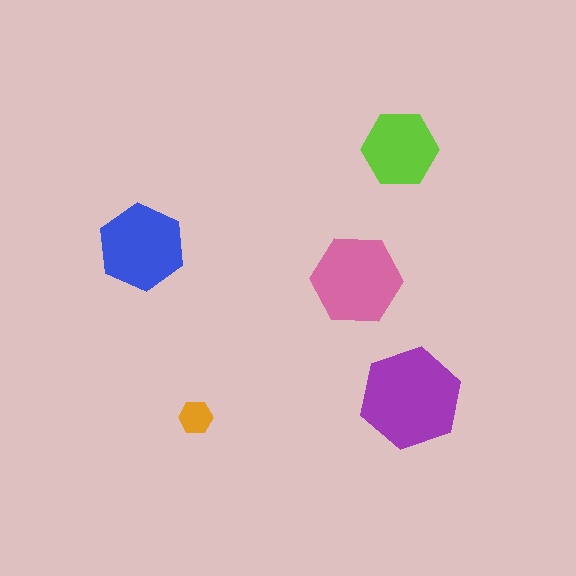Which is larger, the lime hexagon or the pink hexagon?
The pink one.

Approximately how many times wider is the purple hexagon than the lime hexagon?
About 1.5 times wider.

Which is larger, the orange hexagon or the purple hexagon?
The purple one.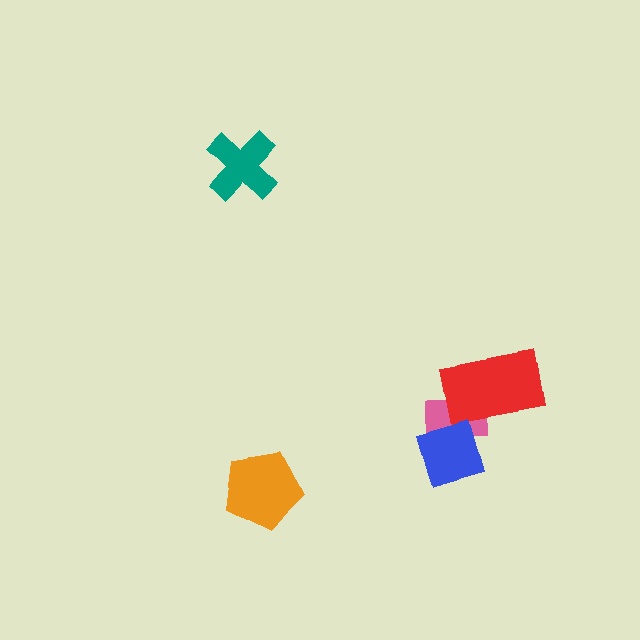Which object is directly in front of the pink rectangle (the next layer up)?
The red rectangle is directly in front of the pink rectangle.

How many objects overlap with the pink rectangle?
2 objects overlap with the pink rectangle.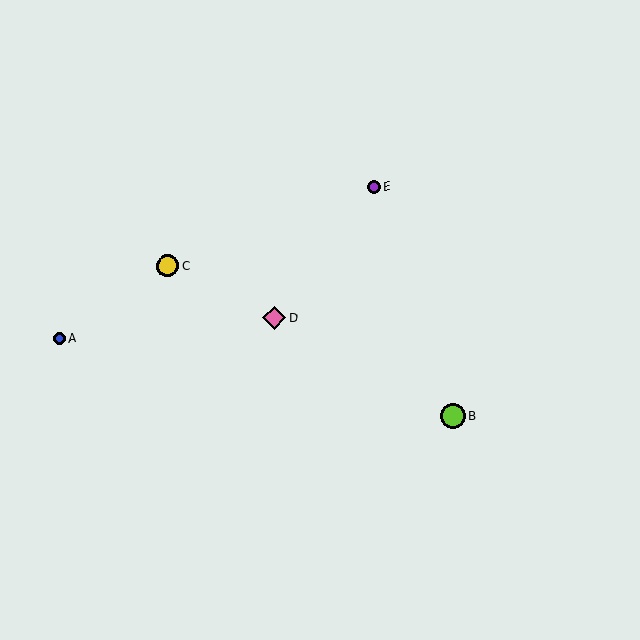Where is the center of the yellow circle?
The center of the yellow circle is at (167, 266).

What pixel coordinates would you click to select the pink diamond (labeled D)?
Click at (274, 318) to select the pink diamond D.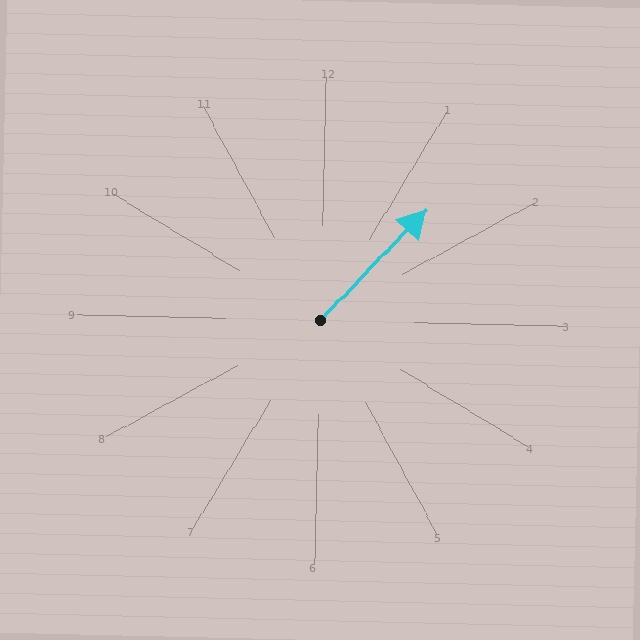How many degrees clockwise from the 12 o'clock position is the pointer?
Approximately 43 degrees.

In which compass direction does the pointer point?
Northeast.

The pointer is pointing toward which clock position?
Roughly 1 o'clock.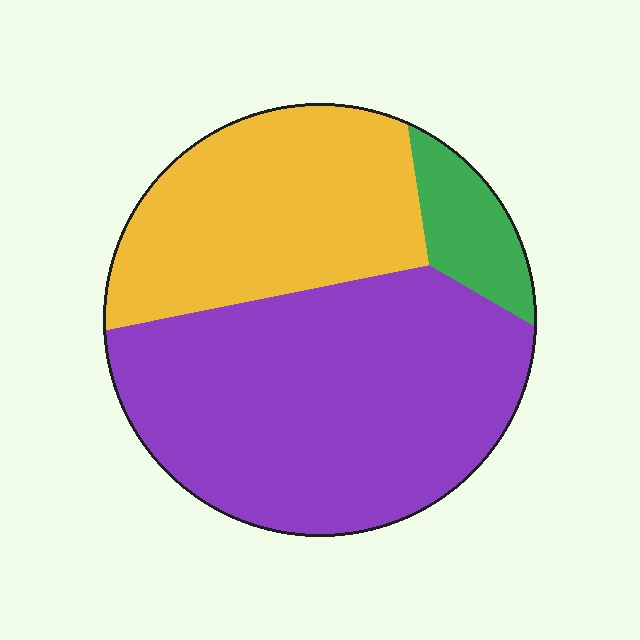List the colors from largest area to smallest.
From largest to smallest: purple, yellow, green.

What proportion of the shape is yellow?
Yellow takes up about one third (1/3) of the shape.